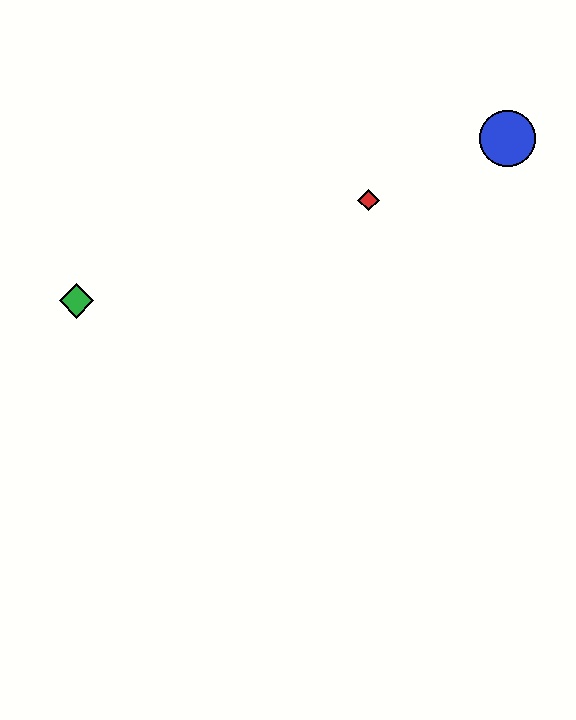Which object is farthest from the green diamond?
The blue circle is farthest from the green diamond.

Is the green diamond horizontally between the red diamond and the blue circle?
No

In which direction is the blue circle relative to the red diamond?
The blue circle is to the right of the red diamond.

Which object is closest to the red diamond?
The blue circle is closest to the red diamond.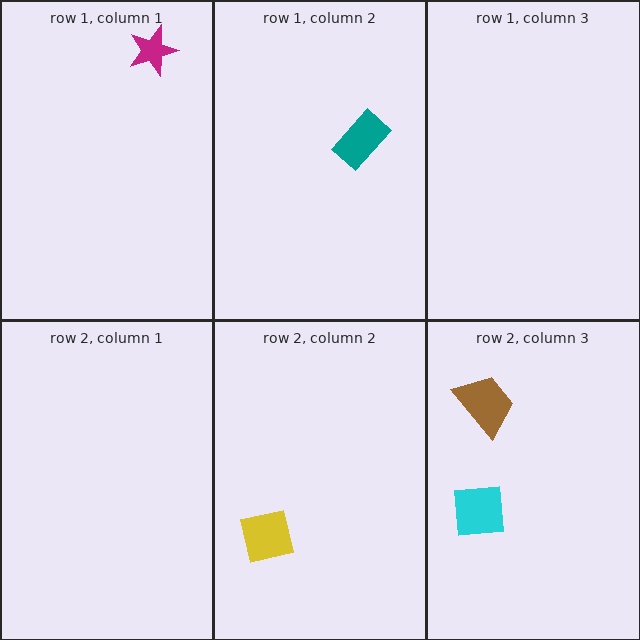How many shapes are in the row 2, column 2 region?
1.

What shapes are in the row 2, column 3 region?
The brown trapezoid, the cyan square.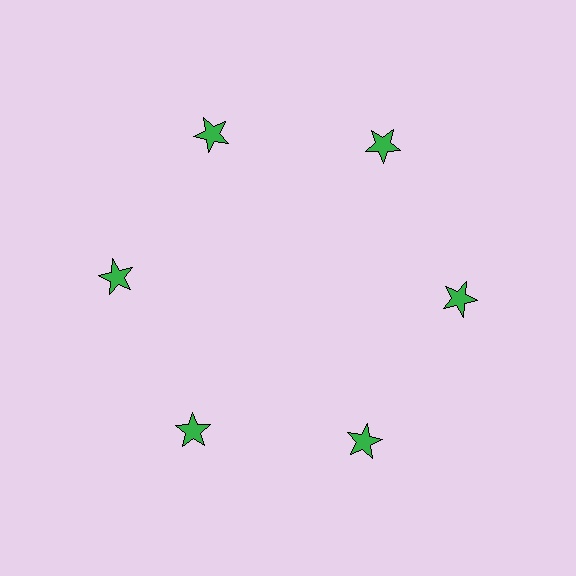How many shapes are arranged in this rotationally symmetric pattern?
There are 6 shapes, arranged in 6 groups of 1.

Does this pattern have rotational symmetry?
Yes, this pattern has 6-fold rotational symmetry. It looks the same after rotating 60 degrees around the center.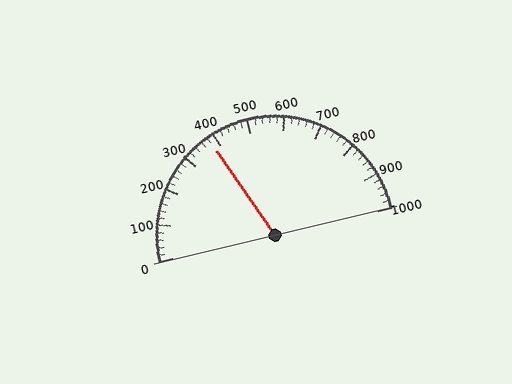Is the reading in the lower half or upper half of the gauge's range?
The reading is in the lower half of the range (0 to 1000).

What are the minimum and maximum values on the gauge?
The gauge ranges from 0 to 1000.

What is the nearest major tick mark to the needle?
The nearest major tick mark is 400.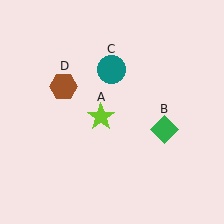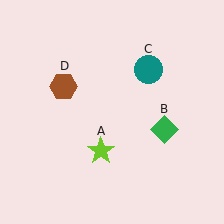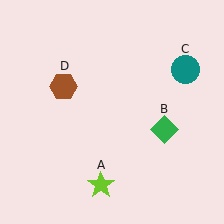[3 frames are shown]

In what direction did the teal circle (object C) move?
The teal circle (object C) moved right.